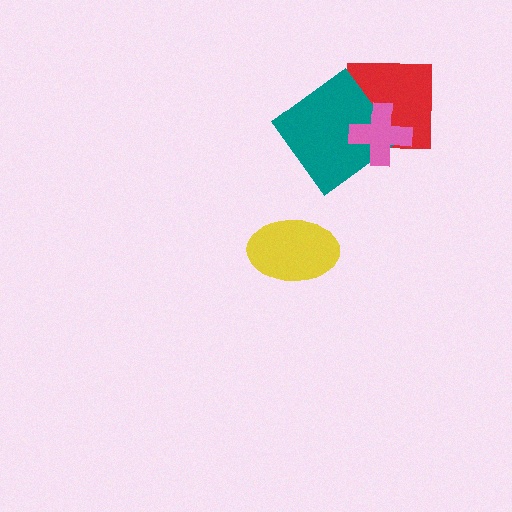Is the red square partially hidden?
Yes, it is partially covered by another shape.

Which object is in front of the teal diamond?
The pink cross is in front of the teal diamond.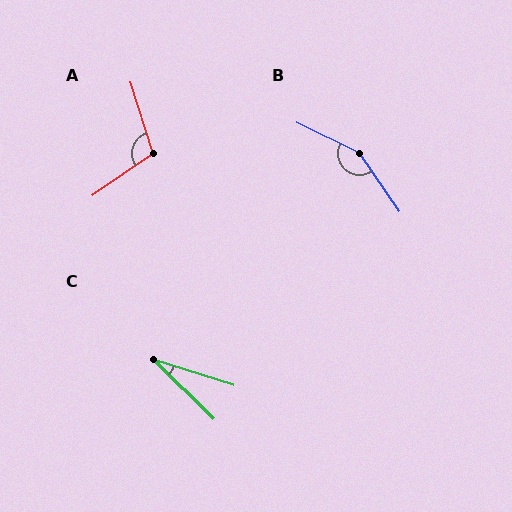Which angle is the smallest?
C, at approximately 27 degrees.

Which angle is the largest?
B, at approximately 151 degrees.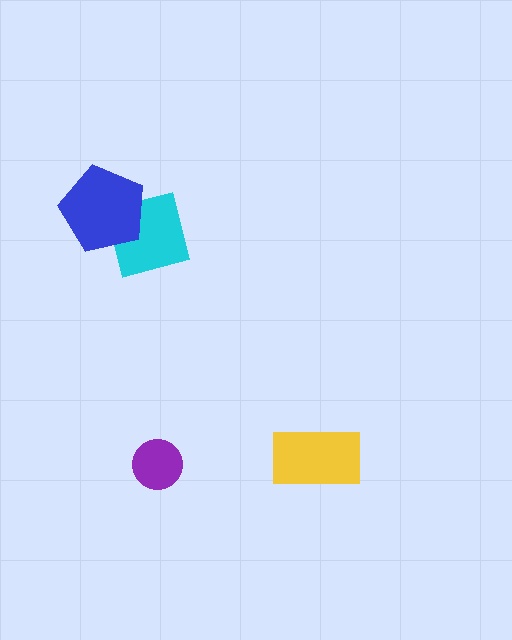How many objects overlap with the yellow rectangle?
0 objects overlap with the yellow rectangle.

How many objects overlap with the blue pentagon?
1 object overlaps with the blue pentagon.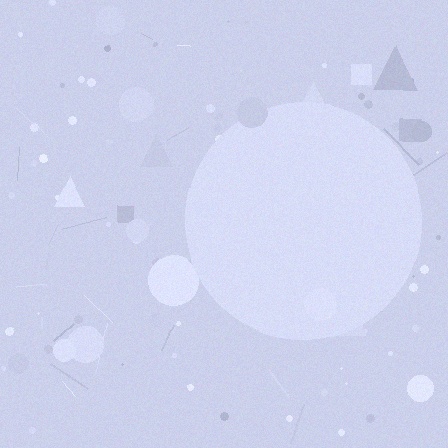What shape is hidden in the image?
A circle is hidden in the image.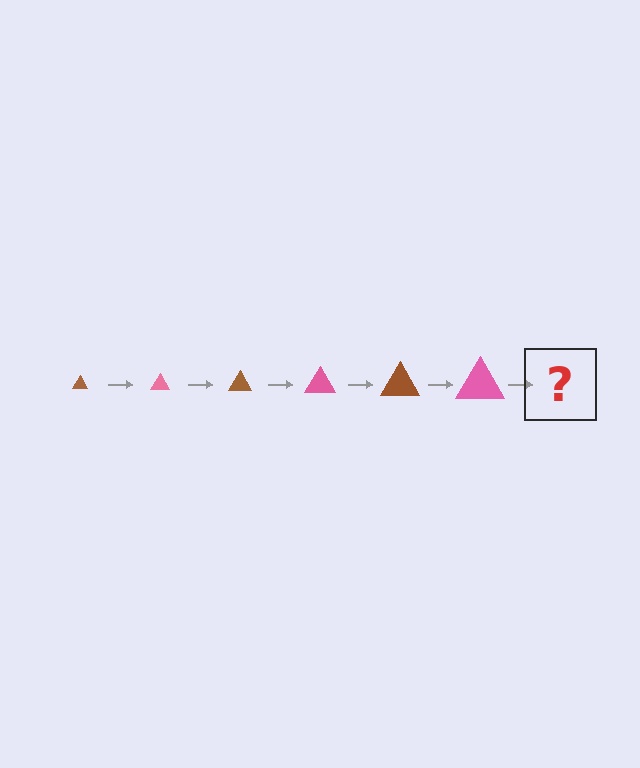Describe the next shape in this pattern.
It should be a brown triangle, larger than the previous one.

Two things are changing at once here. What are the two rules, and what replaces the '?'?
The two rules are that the triangle grows larger each step and the color cycles through brown and pink. The '?' should be a brown triangle, larger than the previous one.